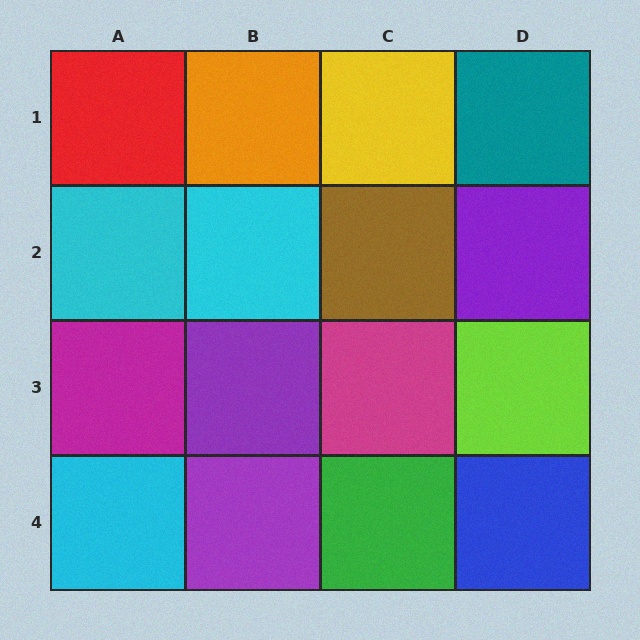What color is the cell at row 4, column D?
Blue.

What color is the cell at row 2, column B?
Cyan.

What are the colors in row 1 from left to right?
Red, orange, yellow, teal.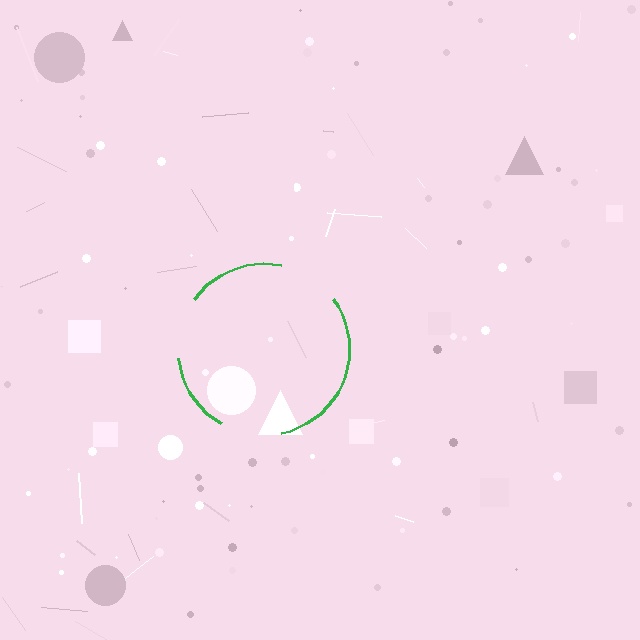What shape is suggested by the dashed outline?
The dashed outline suggests a circle.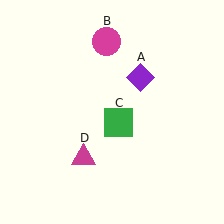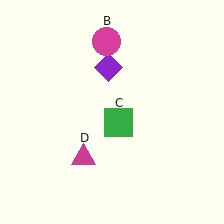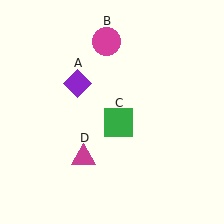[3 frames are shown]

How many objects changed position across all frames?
1 object changed position: purple diamond (object A).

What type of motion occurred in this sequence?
The purple diamond (object A) rotated counterclockwise around the center of the scene.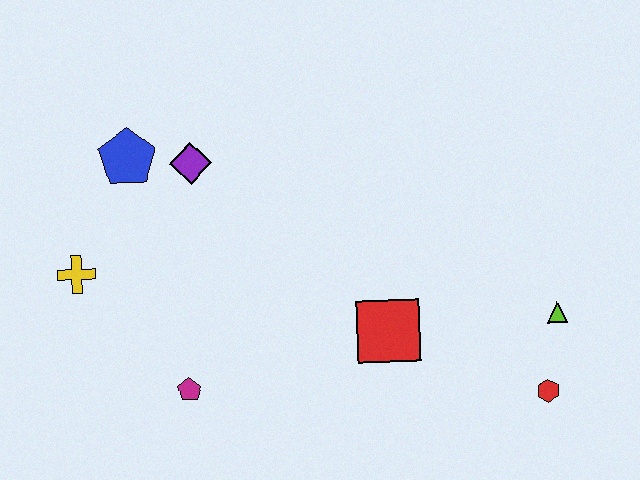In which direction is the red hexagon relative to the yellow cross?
The red hexagon is to the right of the yellow cross.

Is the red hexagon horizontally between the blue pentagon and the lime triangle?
Yes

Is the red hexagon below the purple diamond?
Yes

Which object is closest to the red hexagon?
The lime triangle is closest to the red hexagon.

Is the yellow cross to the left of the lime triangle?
Yes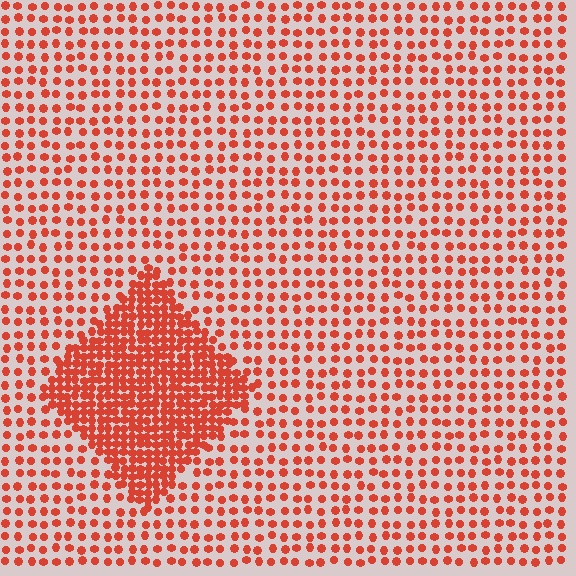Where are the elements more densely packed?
The elements are more densely packed inside the diamond boundary.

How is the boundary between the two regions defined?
The boundary is defined by a change in element density (approximately 2.5x ratio). All elements are the same color, size, and shape.